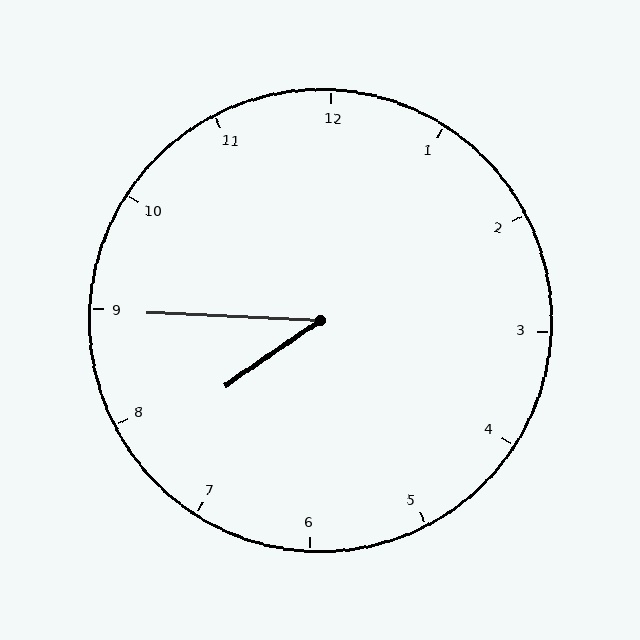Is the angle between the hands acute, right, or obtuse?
It is acute.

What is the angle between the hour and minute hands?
Approximately 38 degrees.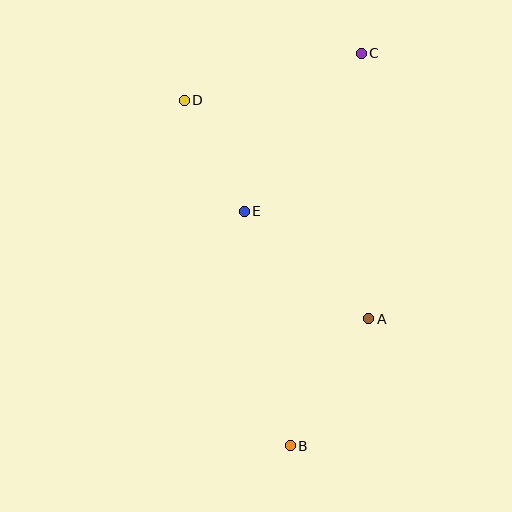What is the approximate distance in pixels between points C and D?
The distance between C and D is approximately 183 pixels.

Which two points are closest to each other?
Points D and E are closest to each other.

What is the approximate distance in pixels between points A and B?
The distance between A and B is approximately 149 pixels.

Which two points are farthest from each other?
Points B and C are farthest from each other.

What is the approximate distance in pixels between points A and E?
The distance between A and E is approximately 164 pixels.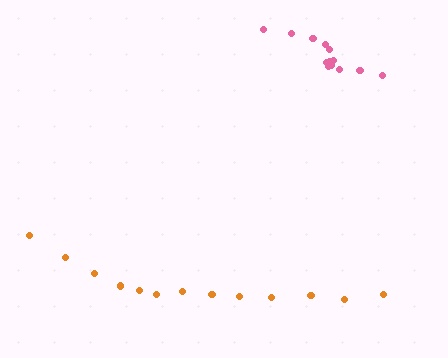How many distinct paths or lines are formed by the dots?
There are 2 distinct paths.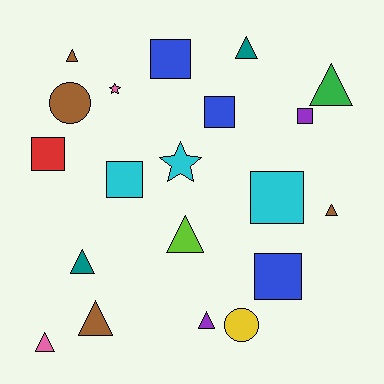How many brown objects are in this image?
There are 4 brown objects.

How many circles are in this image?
There are 2 circles.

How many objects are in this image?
There are 20 objects.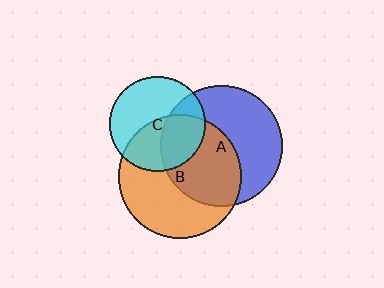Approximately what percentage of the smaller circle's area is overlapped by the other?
Approximately 50%.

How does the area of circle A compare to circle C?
Approximately 1.6 times.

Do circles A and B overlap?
Yes.